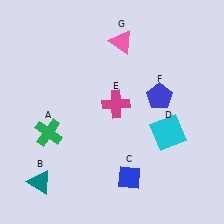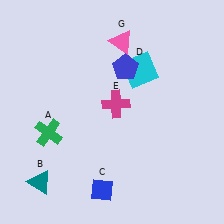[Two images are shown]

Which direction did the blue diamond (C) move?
The blue diamond (C) moved left.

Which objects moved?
The objects that moved are: the blue diamond (C), the cyan square (D), the blue pentagon (F).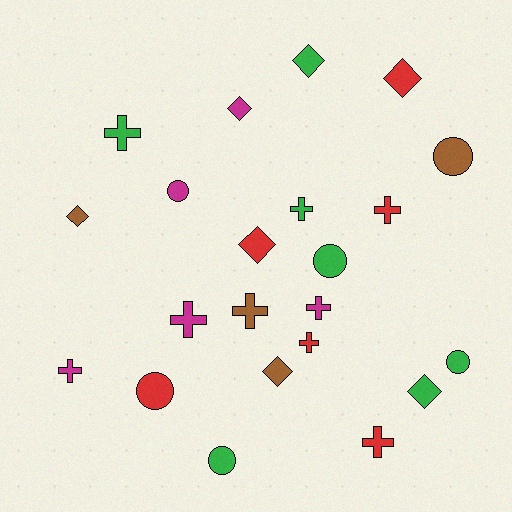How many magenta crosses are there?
There are 3 magenta crosses.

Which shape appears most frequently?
Cross, with 9 objects.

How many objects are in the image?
There are 22 objects.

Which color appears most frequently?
Green, with 7 objects.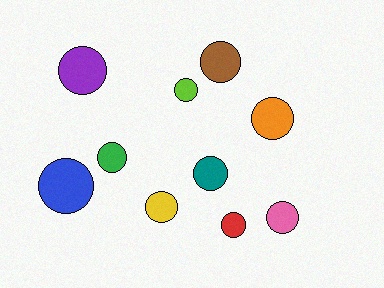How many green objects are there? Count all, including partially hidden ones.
There is 1 green object.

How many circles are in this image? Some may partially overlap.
There are 10 circles.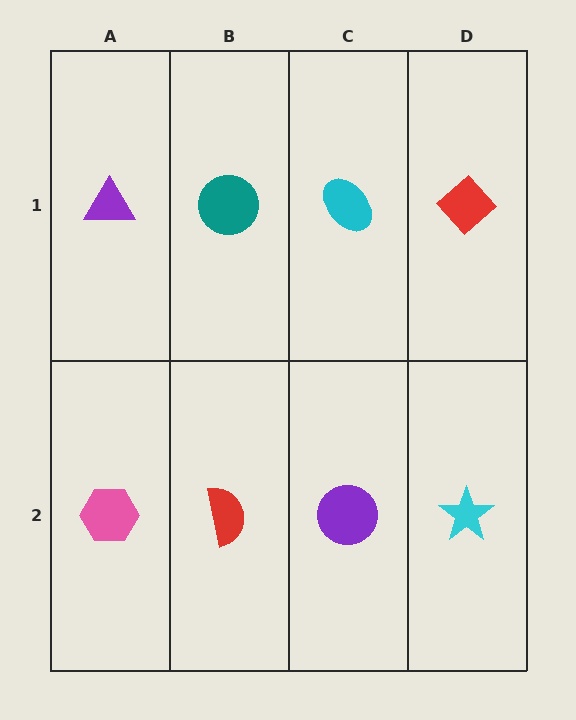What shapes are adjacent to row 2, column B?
A teal circle (row 1, column B), a pink hexagon (row 2, column A), a purple circle (row 2, column C).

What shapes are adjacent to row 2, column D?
A red diamond (row 1, column D), a purple circle (row 2, column C).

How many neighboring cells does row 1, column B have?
3.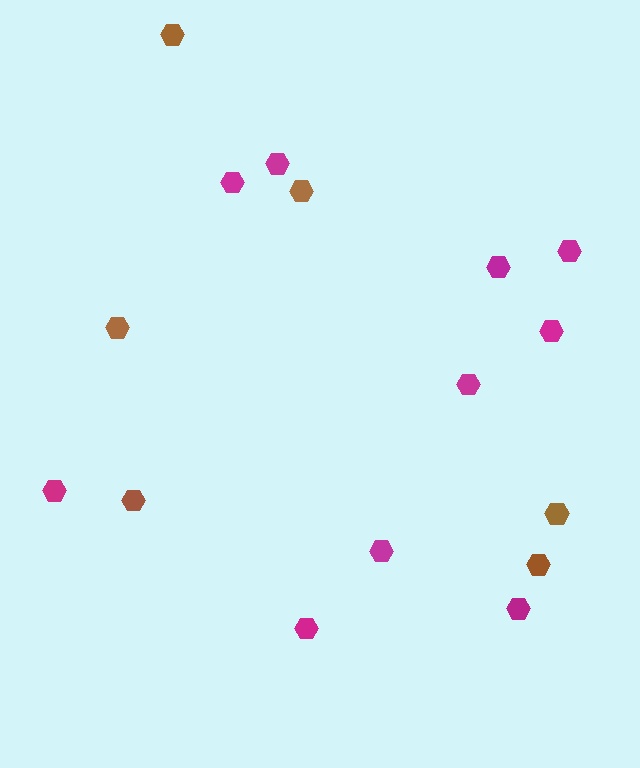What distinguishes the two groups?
There are 2 groups: one group of magenta hexagons (10) and one group of brown hexagons (6).